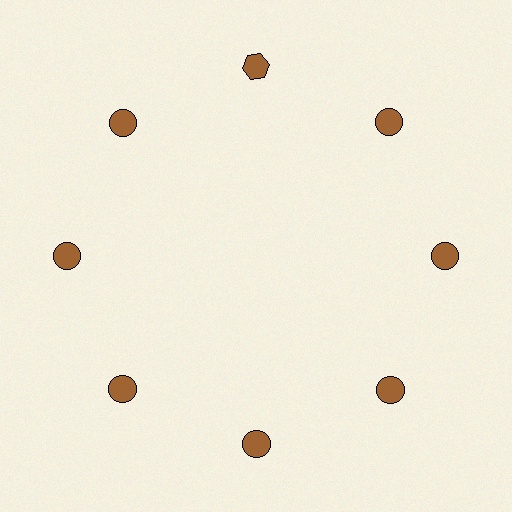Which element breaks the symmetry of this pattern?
The brown hexagon at roughly the 12 o'clock position breaks the symmetry. All other shapes are brown circles.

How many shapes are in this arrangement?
There are 8 shapes arranged in a ring pattern.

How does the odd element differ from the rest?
It has a different shape: hexagon instead of circle.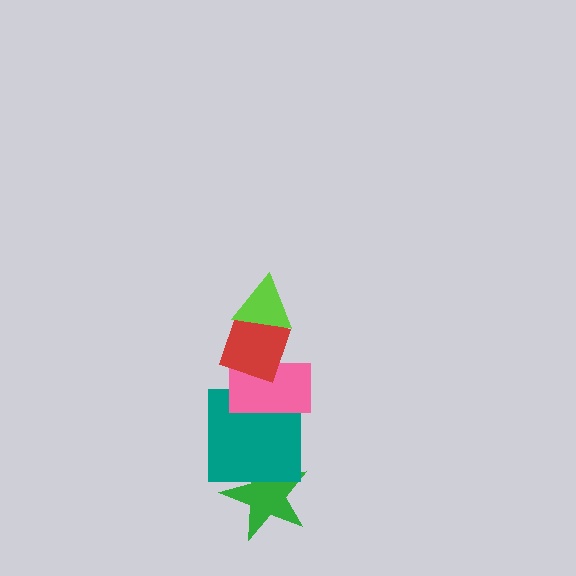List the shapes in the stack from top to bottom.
From top to bottom: the lime triangle, the red diamond, the pink rectangle, the teal square, the green star.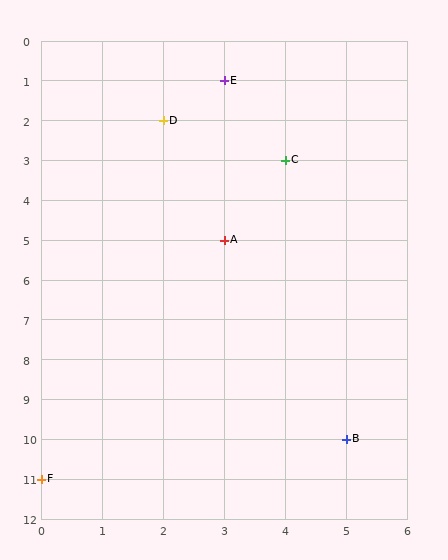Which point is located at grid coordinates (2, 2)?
Point D is at (2, 2).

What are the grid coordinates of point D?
Point D is at grid coordinates (2, 2).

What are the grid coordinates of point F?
Point F is at grid coordinates (0, 11).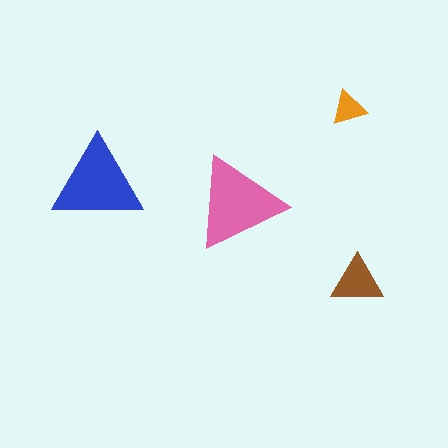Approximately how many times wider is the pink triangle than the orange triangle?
About 2.5 times wider.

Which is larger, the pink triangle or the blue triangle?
The pink one.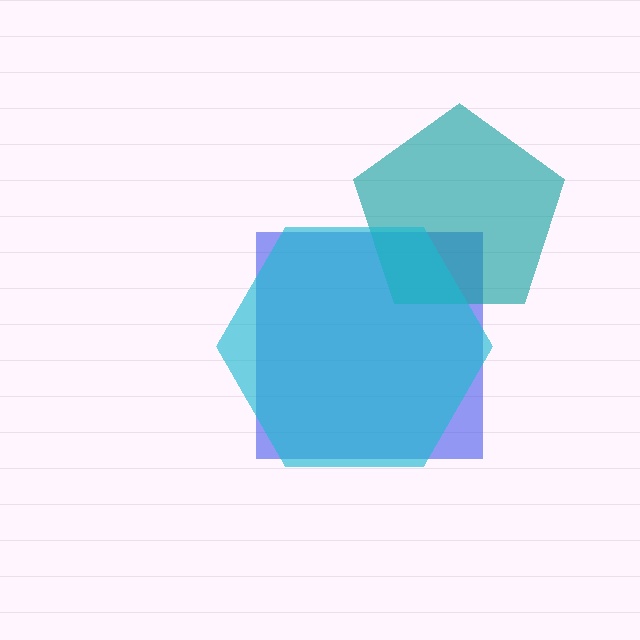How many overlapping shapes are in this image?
There are 3 overlapping shapes in the image.